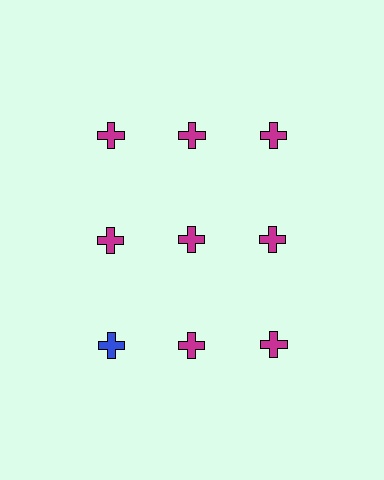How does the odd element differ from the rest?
It has a different color: blue instead of magenta.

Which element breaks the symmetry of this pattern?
The blue cross in the third row, leftmost column breaks the symmetry. All other shapes are magenta crosses.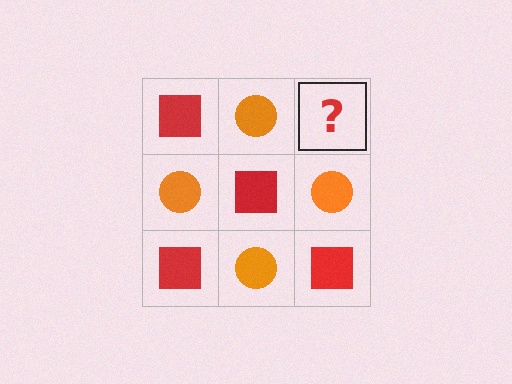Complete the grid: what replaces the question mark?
The question mark should be replaced with a red square.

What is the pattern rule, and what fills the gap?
The rule is that it alternates red square and orange circle in a checkerboard pattern. The gap should be filled with a red square.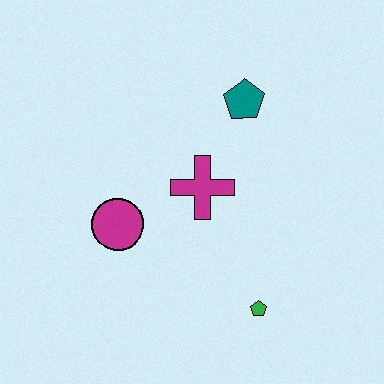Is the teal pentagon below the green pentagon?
No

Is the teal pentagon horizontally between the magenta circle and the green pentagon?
Yes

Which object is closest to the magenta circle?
The magenta cross is closest to the magenta circle.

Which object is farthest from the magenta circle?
The teal pentagon is farthest from the magenta circle.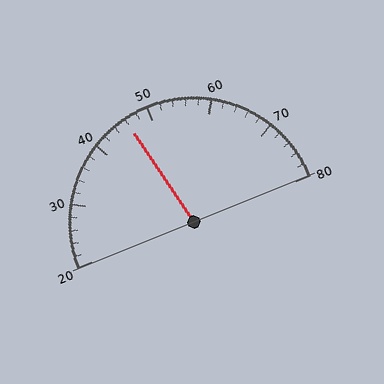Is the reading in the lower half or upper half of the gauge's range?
The reading is in the lower half of the range (20 to 80).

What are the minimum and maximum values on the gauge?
The gauge ranges from 20 to 80.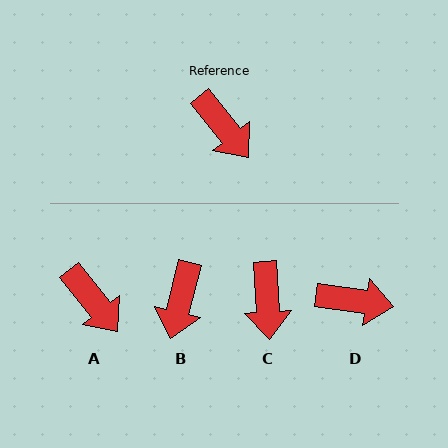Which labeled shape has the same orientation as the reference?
A.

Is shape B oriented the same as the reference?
No, it is off by about 53 degrees.